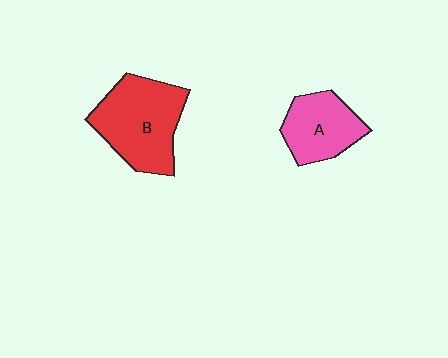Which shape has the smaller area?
Shape A (pink).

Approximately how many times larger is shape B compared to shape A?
Approximately 1.5 times.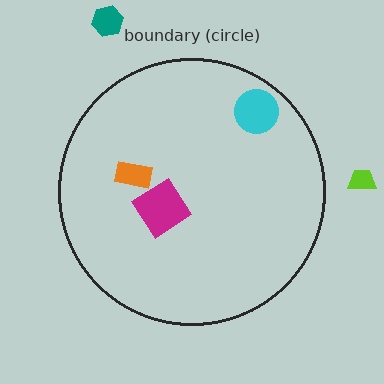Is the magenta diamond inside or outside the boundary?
Inside.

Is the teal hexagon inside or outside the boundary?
Outside.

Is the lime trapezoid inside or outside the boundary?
Outside.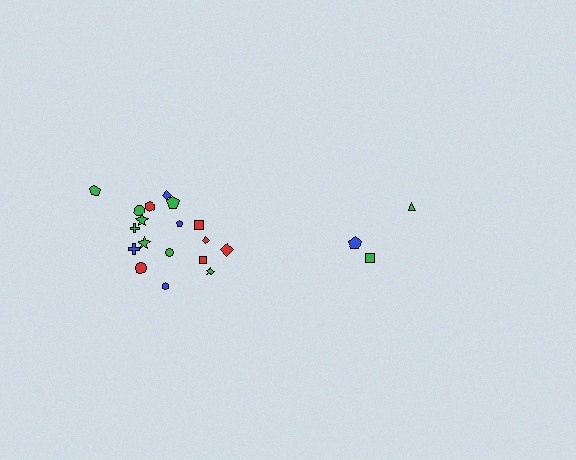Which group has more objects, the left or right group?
The left group.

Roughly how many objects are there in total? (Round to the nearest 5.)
Roughly 20 objects in total.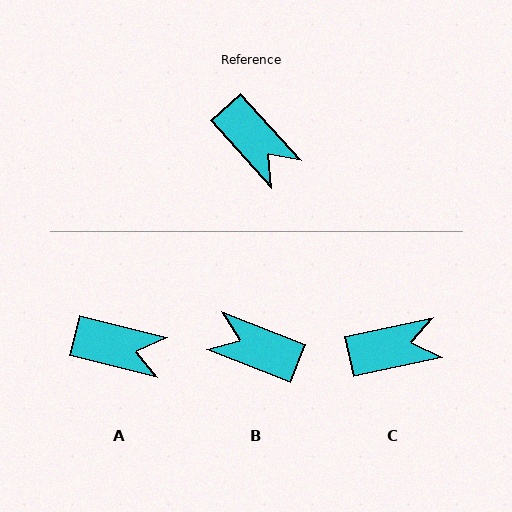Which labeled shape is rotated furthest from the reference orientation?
B, about 153 degrees away.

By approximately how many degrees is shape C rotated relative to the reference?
Approximately 60 degrees counter-clockwise.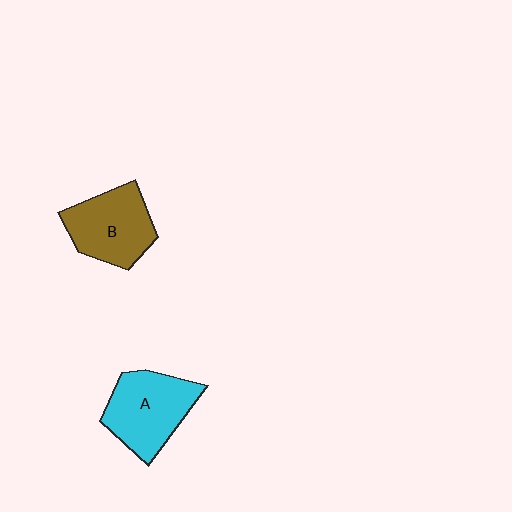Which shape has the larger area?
Shape A (cyan).